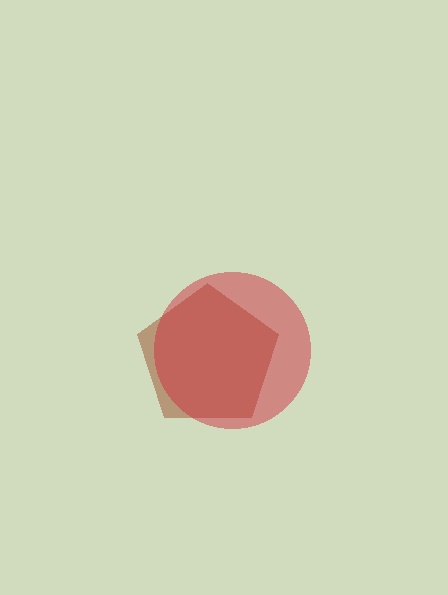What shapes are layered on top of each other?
The layered shapes are: a brown pentagon, a red circle.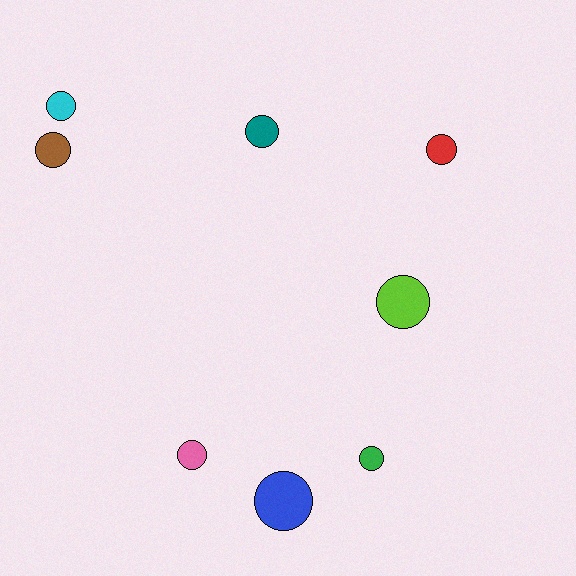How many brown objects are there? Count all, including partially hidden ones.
There is 1 brown object.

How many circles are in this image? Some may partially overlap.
There are 8 circles.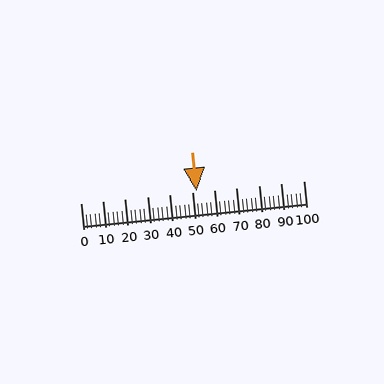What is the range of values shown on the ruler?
The ruler shows values from 0 to 100.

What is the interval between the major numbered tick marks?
The major tick marks are spaced 10 units apart.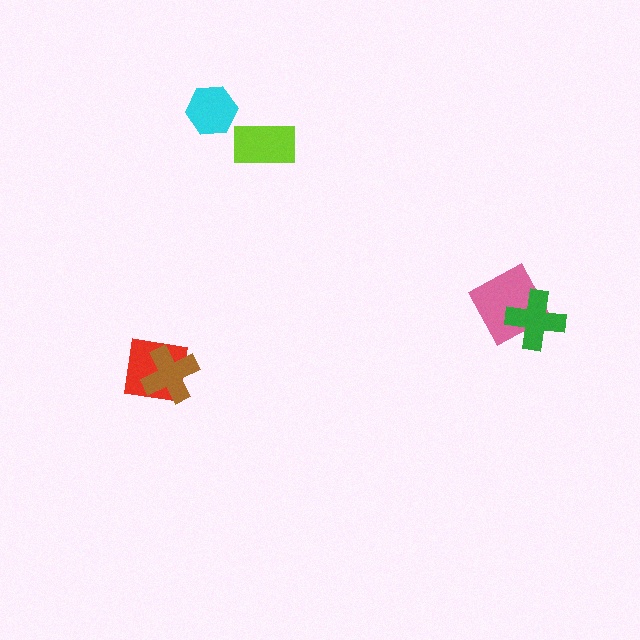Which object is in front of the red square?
The brown cross is in front of the red square.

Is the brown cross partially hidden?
No, no other shape covers it.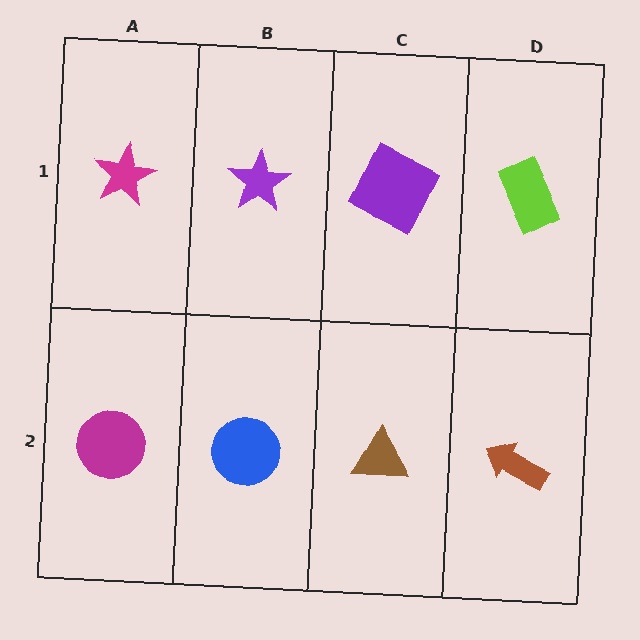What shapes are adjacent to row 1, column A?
A magenta circle (row 2, column A), a purple star (row 1, column B).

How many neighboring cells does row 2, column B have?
3.